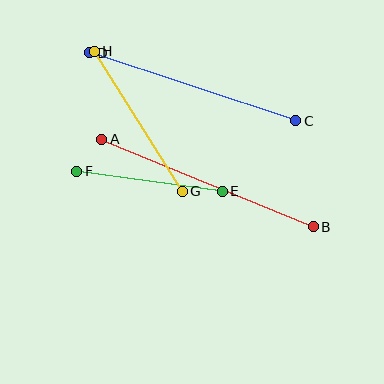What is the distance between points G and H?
The distance is approximately 165 pixels.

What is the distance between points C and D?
The distance is approximately 218 pixels.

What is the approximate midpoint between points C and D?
The midpoint is at approximately (192, 87) pixels.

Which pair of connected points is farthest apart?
Points A and B are farthest apart.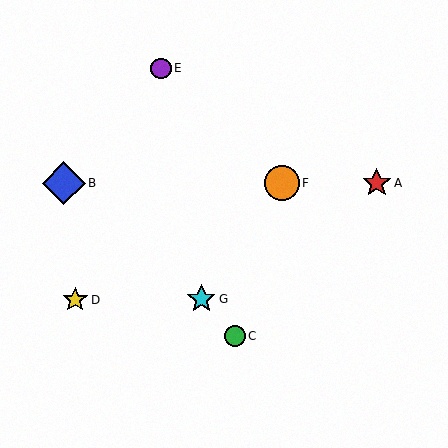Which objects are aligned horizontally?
Objects A, B, F are aligned horizontally.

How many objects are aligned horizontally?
3 objects (A, B, F) are aligned horizontally.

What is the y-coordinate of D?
Object D is at y≈300.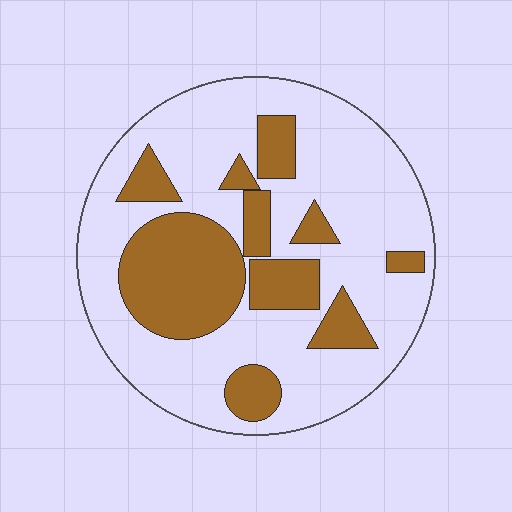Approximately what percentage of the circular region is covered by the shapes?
Approximately 30%.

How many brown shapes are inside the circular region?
10.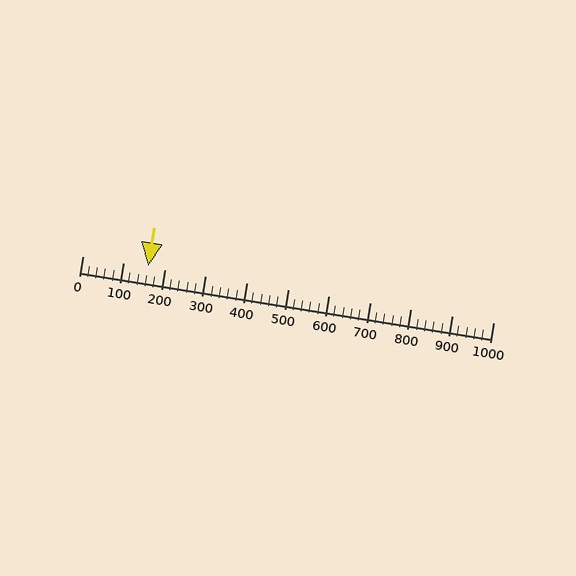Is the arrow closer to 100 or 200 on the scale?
The arrow is closer to 200.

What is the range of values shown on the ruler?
The ruler shows values from 0 to 1000.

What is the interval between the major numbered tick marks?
The major tick marks are spaced 100 units apart.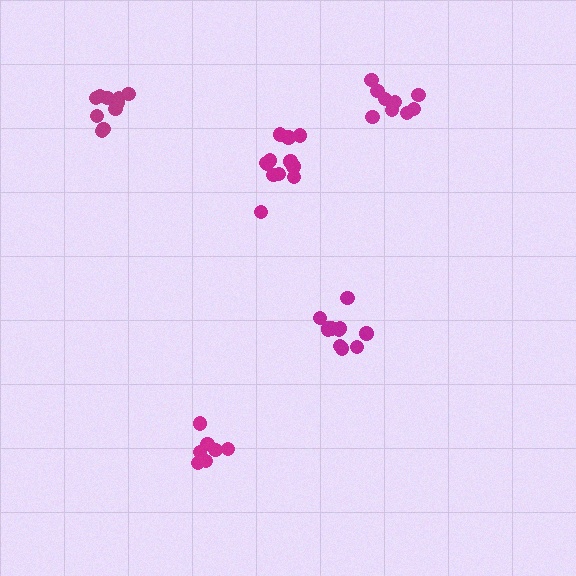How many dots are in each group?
Group 1: 7 dots, Group 2: 9 dots, Group 3: 12 dots, Group 4: 10 dots, Group 5: 11 dots (49 total).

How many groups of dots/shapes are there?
There are 5 groups.